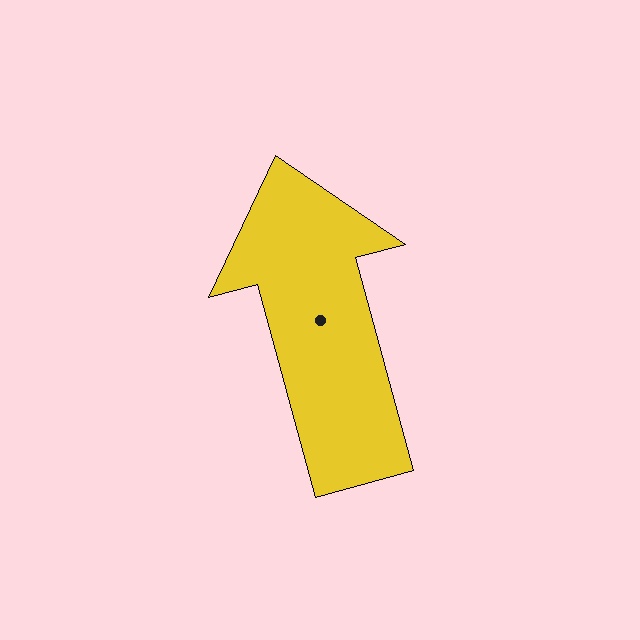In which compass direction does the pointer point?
North.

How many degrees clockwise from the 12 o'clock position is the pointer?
Approximately 345 degrees.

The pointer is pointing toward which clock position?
Roughly 11 o'clock.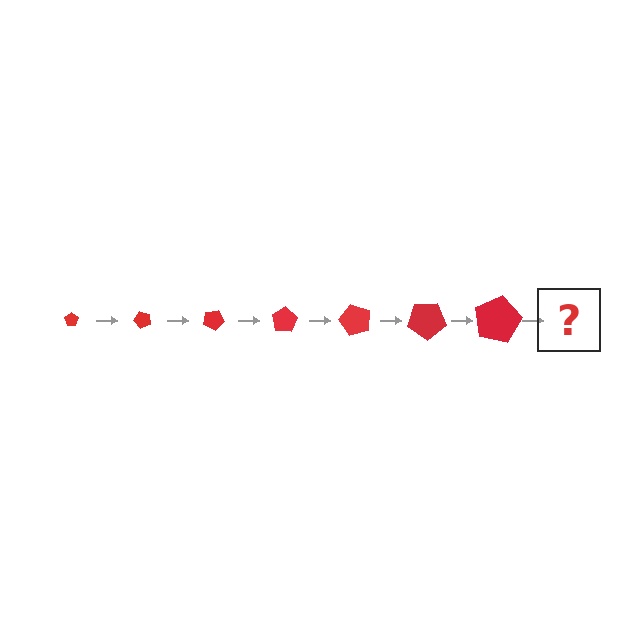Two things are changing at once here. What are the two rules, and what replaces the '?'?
The two rules are that the pentagon grows larger each step and it rotates 50 degrees each step. The '?' should be a pentagon, larger than the previous one and rotated 350 degrees from the start.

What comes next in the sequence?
The next element should be a pentagon, larger than the previous one and rotated 350 degrees from the start.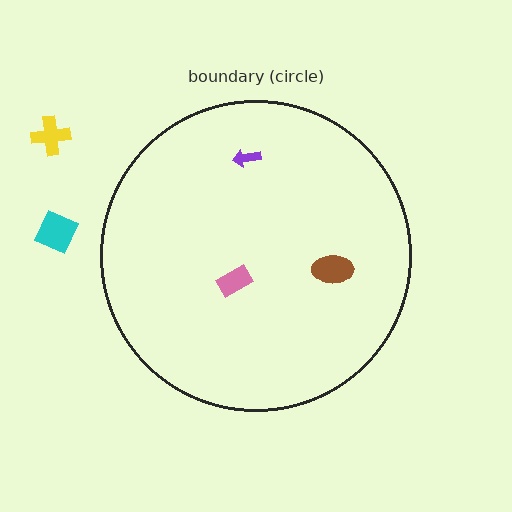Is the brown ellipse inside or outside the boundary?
Inside.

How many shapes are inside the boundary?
3 inside, 2 outside.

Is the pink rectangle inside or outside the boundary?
Inside.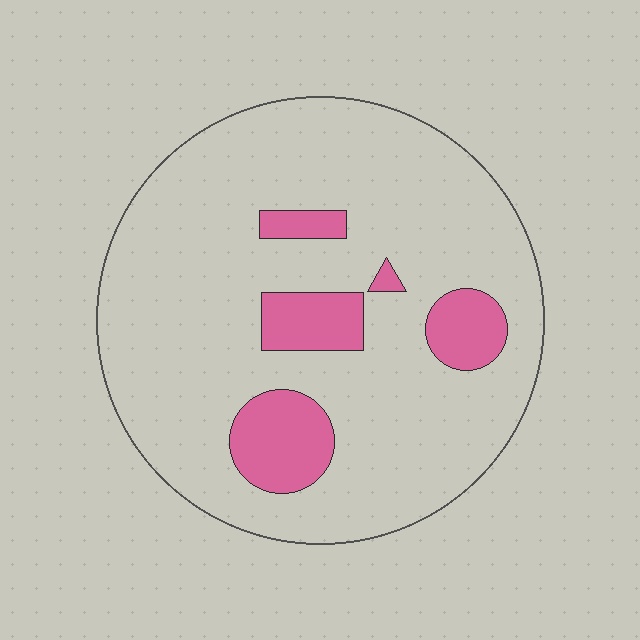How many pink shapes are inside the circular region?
5.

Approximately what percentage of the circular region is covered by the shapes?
Approximately 15%.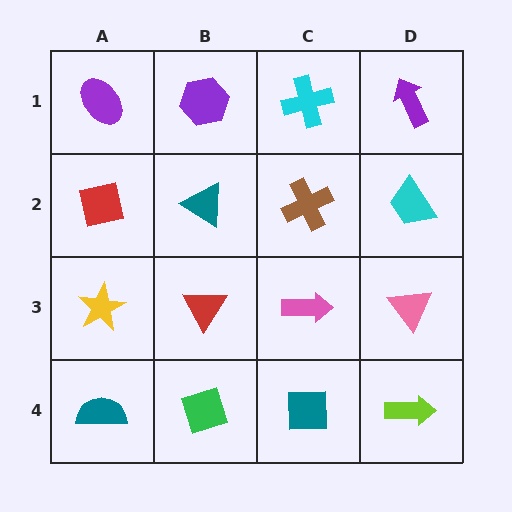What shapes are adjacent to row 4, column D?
A pink triangle (row 3, column D), a teal square (row 4, column C).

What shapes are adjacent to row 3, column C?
A brown cross (row 2, column C), a teal square (row 4, column C), a red triangle (row 3, column B), a pink triangle (row 3, column D).